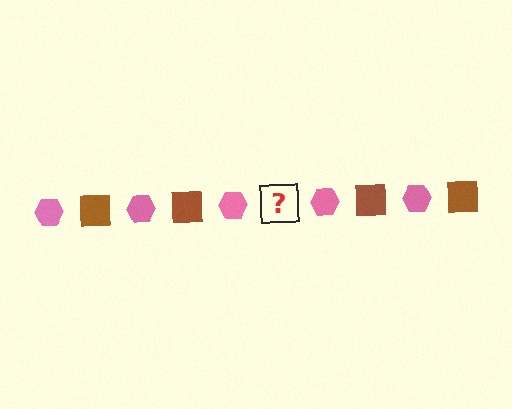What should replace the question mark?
The question mark should be replaced with a brown square.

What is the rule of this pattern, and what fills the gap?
The rule is that the pattern alternates between pink hexagon and brown square. The gap should be filled with a brown square.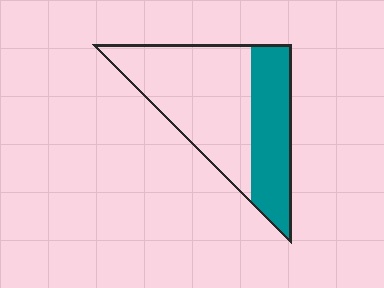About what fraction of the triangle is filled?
About three eighths (3/8).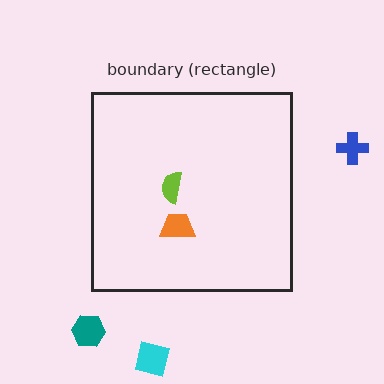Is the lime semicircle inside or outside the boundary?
Inside.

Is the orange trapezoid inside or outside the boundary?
Inside.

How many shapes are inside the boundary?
2 inside, 3 outside.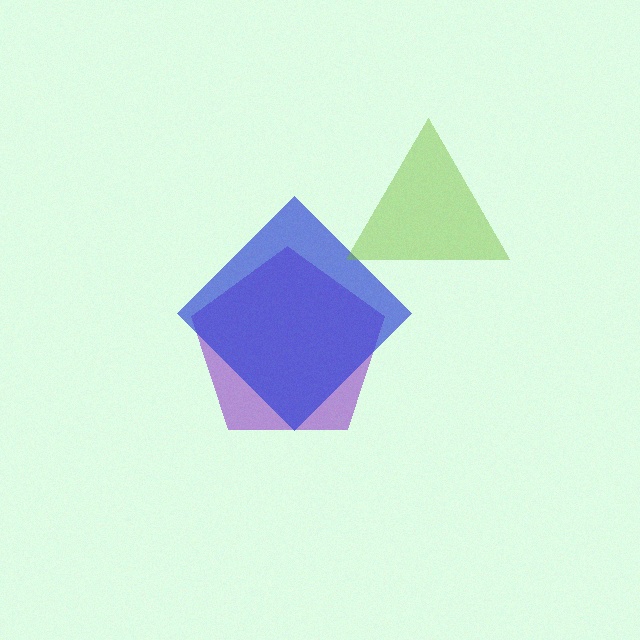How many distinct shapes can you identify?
There are 3 distinct shapes: a purple pentagon, a blue diamond, a lime triangle.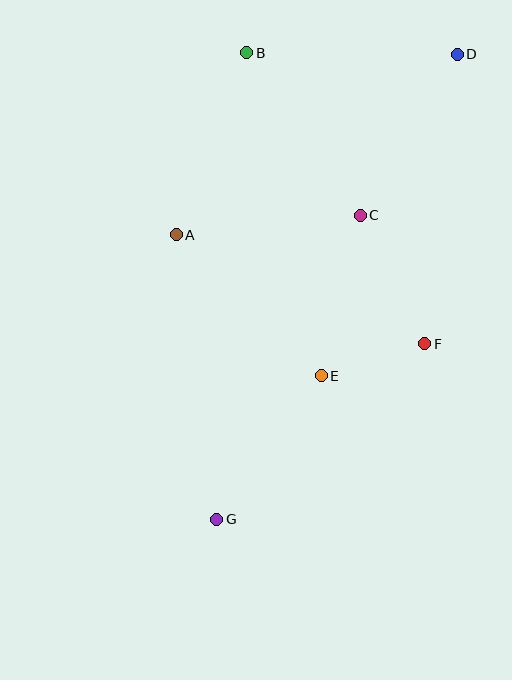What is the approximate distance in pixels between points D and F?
The distance between D and F is approximately 291 pixels.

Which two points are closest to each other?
Points E and F are closest to each other.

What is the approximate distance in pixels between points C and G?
The distance between C and G is approximately 336 pixels.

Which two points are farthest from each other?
Points D and G are farthest from each other.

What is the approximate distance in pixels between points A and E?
The distance between A and E is approximately 202 pixels.